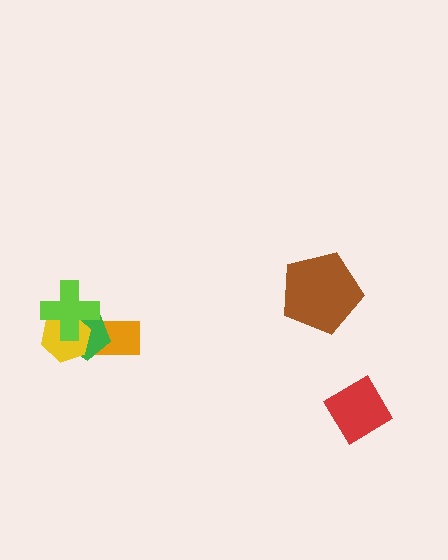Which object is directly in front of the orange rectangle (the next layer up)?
The green pentagon is directly in front of the orange rectangle.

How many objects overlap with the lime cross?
3 objects overlap with the lime cross.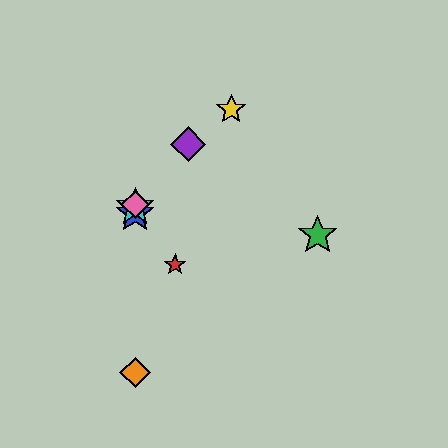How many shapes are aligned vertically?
4 shapes (the blue star, the orange diamond, the cyan star, the pink diamond) are aligned vertically.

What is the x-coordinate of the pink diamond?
The pink diamond is at x≈135.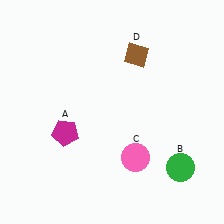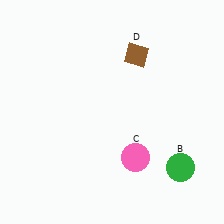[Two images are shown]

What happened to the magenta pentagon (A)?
The magenta pentagon (A) was removed in Image 2. It was in the bottom-left area of Image 1.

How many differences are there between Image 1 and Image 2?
There is 1 difference between the two images.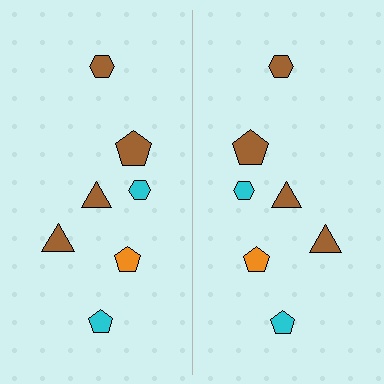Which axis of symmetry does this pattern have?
The pattern has a vertical axis of symmetry running through the center of the image.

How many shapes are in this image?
There are 14 shapes in this image.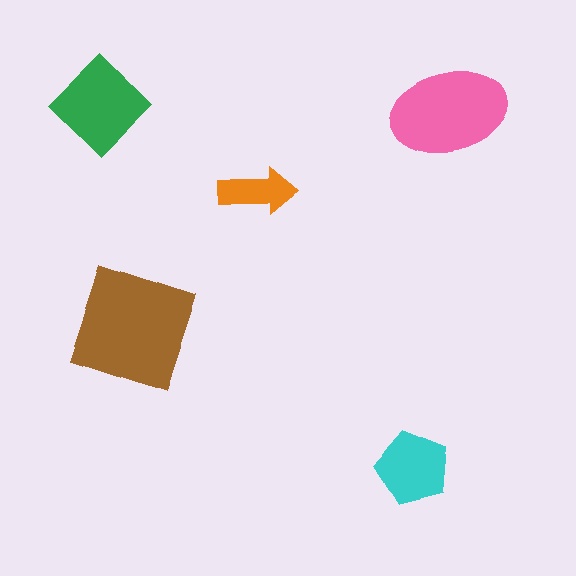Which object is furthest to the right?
The pink ellipse is rightmost.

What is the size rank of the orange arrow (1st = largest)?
5th.